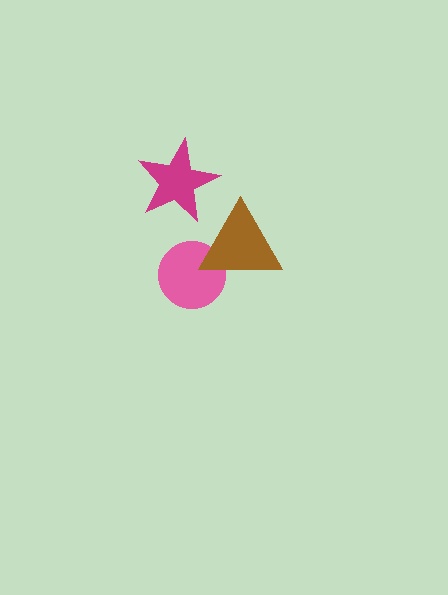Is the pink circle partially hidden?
Yes, it is partially covered by another shape.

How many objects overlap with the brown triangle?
1 object overlaps with the brown triangle.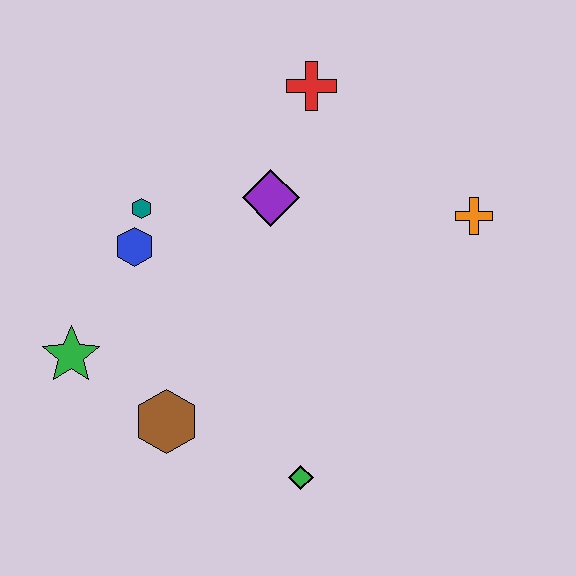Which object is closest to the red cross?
The purple diamond is closest to the red cross.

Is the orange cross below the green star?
No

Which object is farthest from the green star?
The orange cross is farthest from the green star.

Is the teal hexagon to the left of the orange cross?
Yes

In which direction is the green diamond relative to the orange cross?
The green diamond is below the orange cross.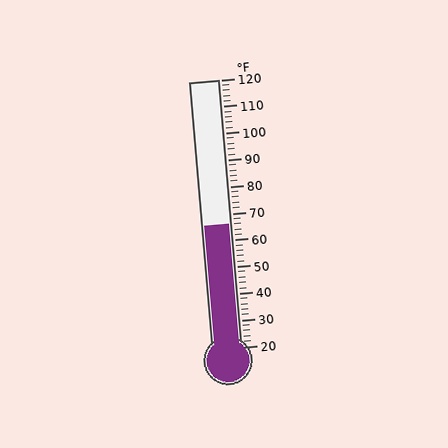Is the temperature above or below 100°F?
The temperature is below 100°F.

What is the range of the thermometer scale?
The thermometer scale ranges from 20°F to 120°F.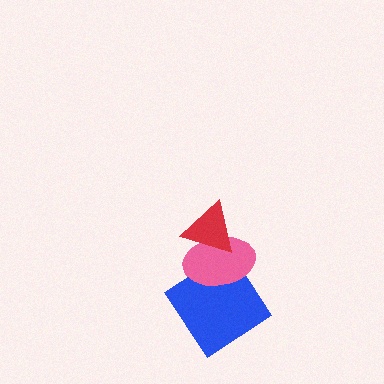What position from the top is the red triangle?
The red triangle is 1st from the top.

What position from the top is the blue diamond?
The blue diamond is 3rd from the top.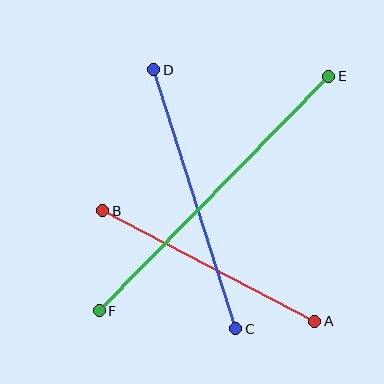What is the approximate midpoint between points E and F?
The midpoint is at approximately (214, 193) pixels.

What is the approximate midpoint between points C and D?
The midpoint is at approximately (195, 199) pixels.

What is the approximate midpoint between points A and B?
The midpoint is at approximately (209, 266) pixels.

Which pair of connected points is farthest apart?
Points E and F are farthest apart.